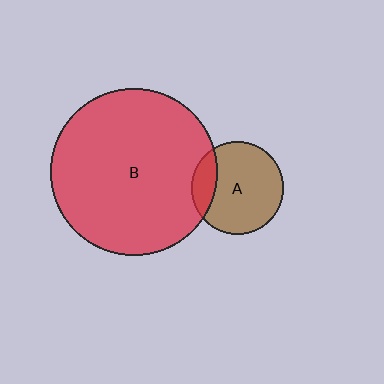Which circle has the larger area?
Circle B (red).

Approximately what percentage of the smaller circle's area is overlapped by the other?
Approximately 20%.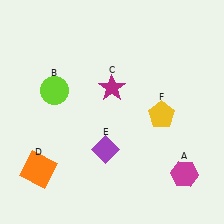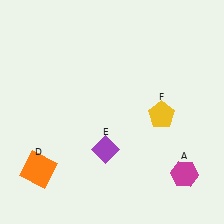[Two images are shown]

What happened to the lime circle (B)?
The lime circle (B) was removed in Image 2. It was in the top-left area of Image 1.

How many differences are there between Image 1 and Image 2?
There are 2 differences between the two images.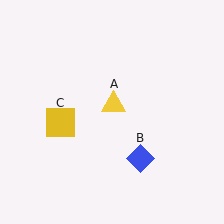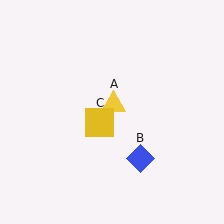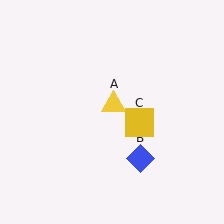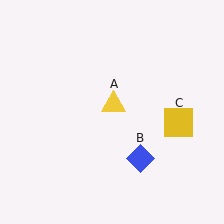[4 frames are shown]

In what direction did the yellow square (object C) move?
The yellow square (object C) moved right.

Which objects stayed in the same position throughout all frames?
Yellow triangle (object A) and blue diamond (object B) remained stationary.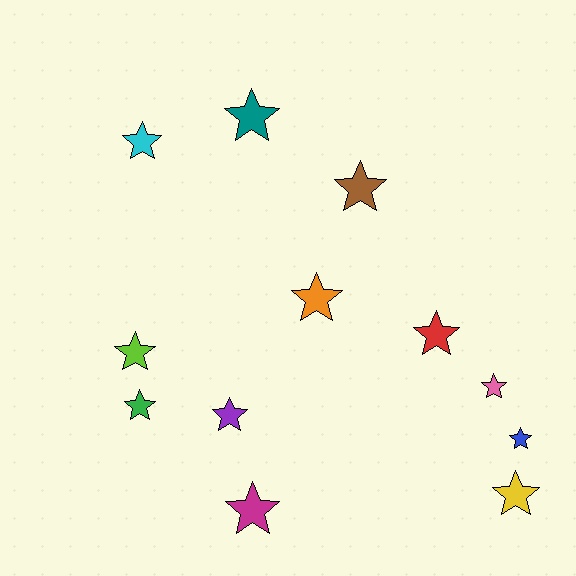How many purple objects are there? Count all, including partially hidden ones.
There is 1 purple object.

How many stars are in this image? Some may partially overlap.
There are 12 stars.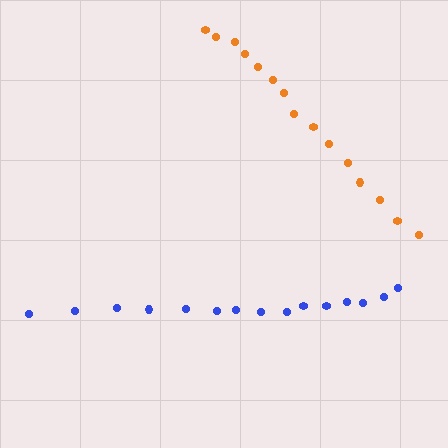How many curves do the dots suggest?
There are 2 distinct paths.